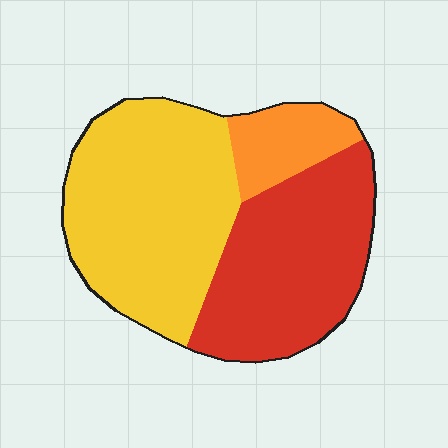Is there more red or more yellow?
Yellow.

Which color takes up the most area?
Yellow, at roughly 50%.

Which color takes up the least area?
Orange, at roughly 10%.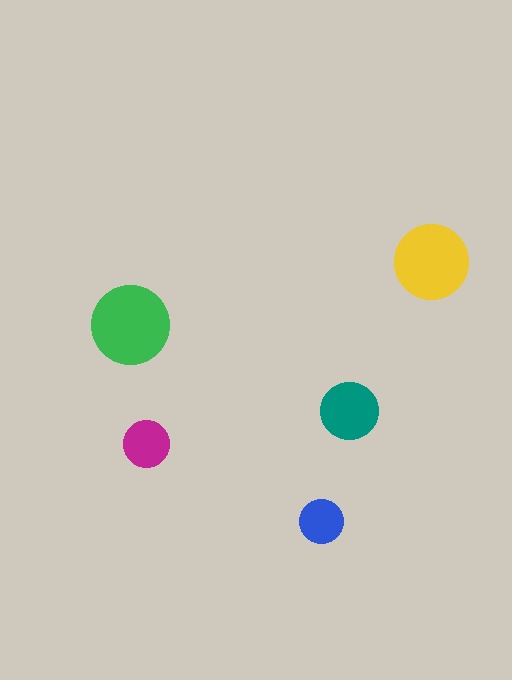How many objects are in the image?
There are 5 objects in the image.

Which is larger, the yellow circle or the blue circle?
The yellow one.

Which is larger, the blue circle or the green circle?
The green one.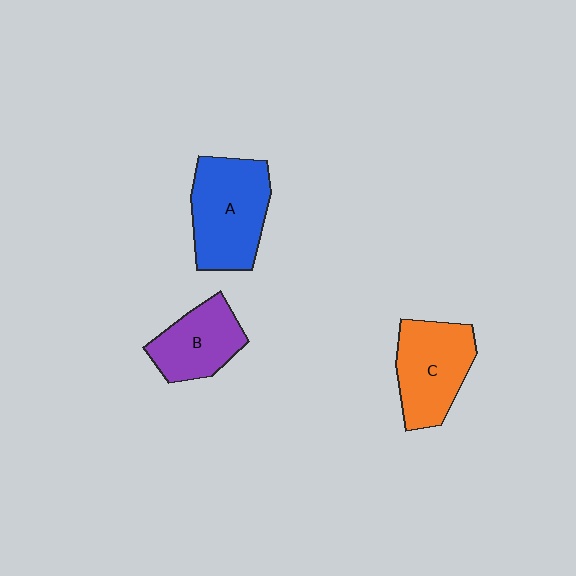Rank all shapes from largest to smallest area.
From largest to smallest: A (blue), C (orange), B (purple).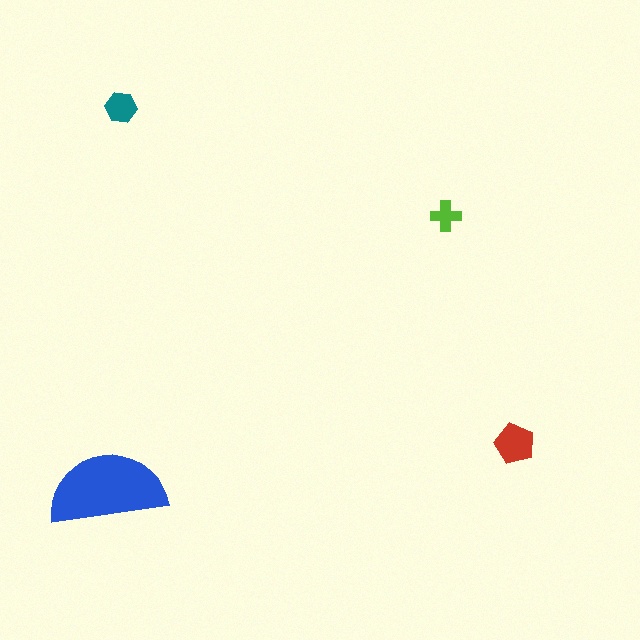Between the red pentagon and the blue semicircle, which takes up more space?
The blue semicircle.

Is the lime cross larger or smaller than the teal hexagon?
Smaller.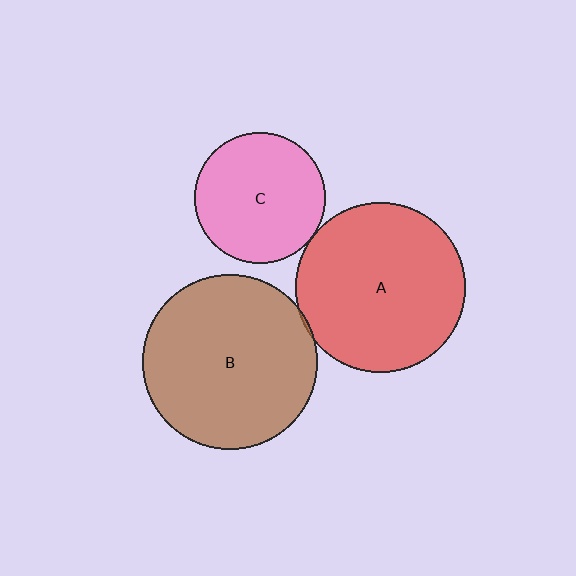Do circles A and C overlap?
Yes.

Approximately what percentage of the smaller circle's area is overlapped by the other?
Approximately 5%.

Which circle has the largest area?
Circle B (brown).